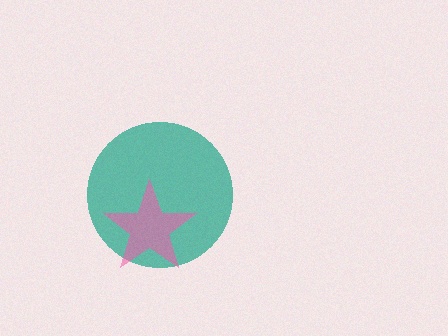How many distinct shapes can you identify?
There are 2 distinct shapes: a teal circle, a pink star.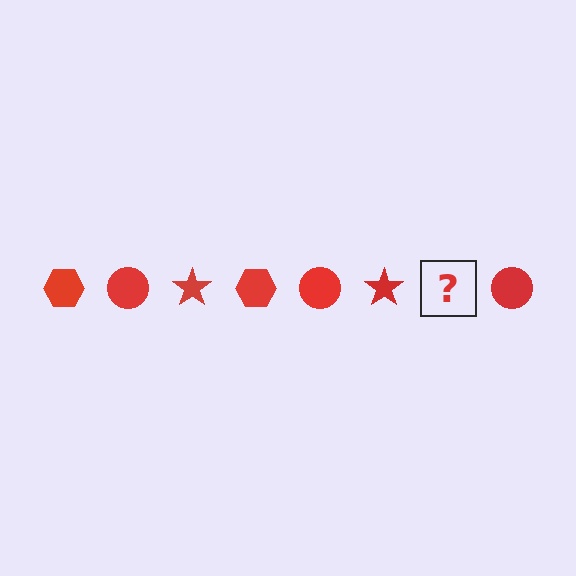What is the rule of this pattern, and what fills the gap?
The rule is that the pattern cycles through hexagon, circle, star shapes in red. The gap should be filled with a red hexagon.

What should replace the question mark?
The question mark should be replaced with a red hexagon.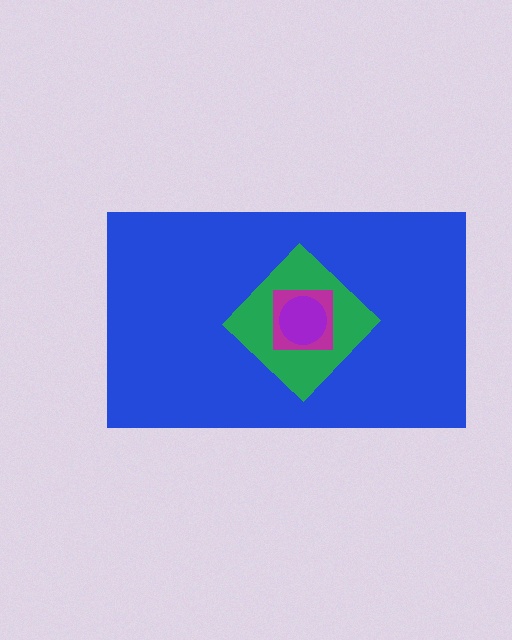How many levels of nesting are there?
4.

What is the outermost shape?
The blue rectangle.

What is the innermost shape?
The purple circle.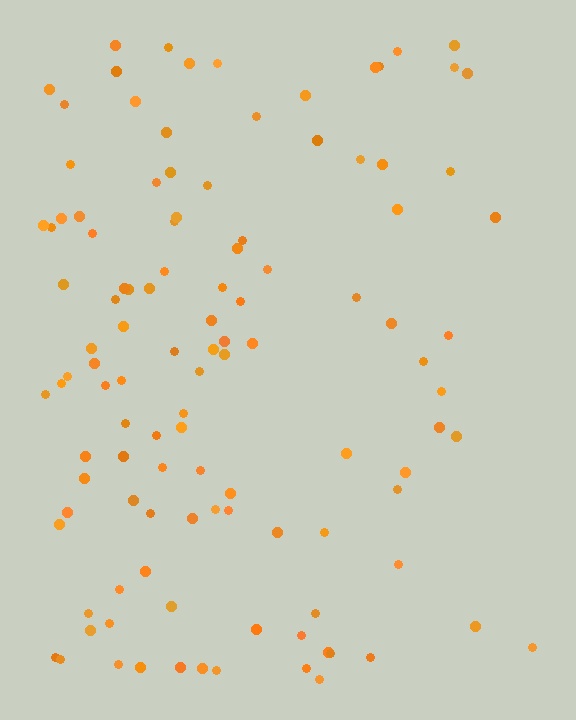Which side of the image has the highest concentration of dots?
The left.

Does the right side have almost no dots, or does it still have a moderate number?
Still a moderate number, just noticeably fewer than the left.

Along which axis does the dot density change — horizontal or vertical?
Horizontal.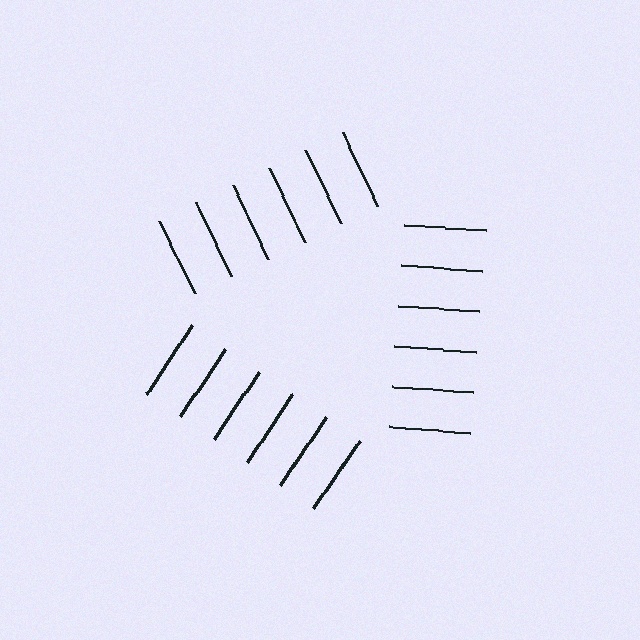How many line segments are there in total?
18 — 6 along each of the 3 edges.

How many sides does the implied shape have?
3 sides — the line-ends trace a triangle.